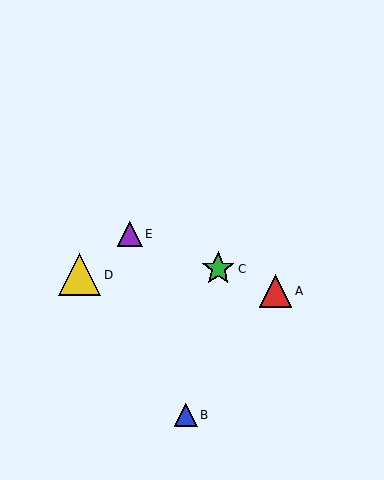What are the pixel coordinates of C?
Object C is at (218, 269).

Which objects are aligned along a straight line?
Objects A, C, E are aligned along a straight line.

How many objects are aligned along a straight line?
3 objects (A, C, E) are aligned along a straight line.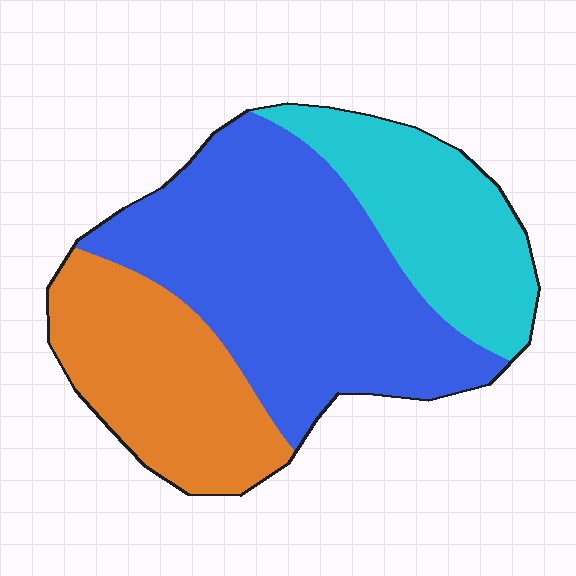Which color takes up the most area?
Blue, at roughly 50%.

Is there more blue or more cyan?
Blue.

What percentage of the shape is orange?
Orange covers about 25% of the shape.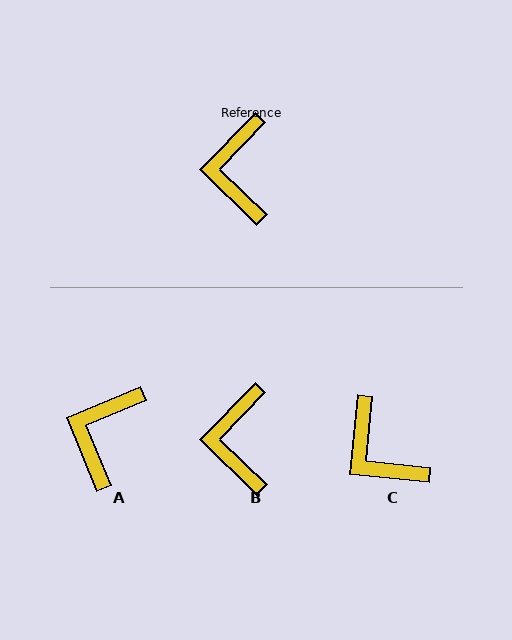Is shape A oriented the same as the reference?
No, it is off by about 23 degrees.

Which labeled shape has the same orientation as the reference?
B.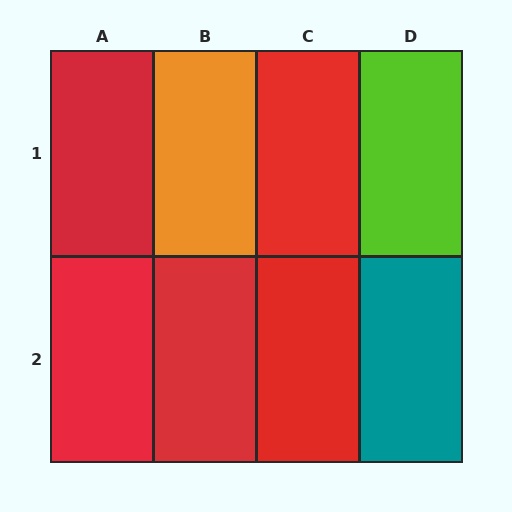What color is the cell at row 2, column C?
Red.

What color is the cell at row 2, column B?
Red.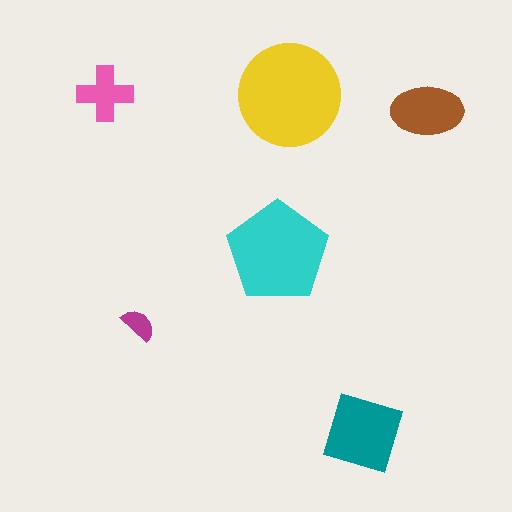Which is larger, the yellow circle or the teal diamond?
The yellow circle.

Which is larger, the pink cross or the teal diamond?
The teal diamond.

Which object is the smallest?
The magenta semicircle.